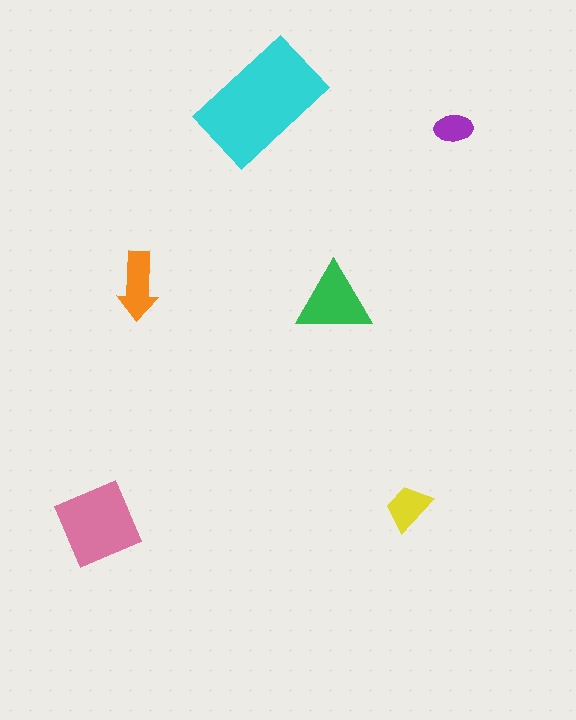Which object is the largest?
The cyan rectangle.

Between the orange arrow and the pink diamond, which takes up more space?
The pink diamond.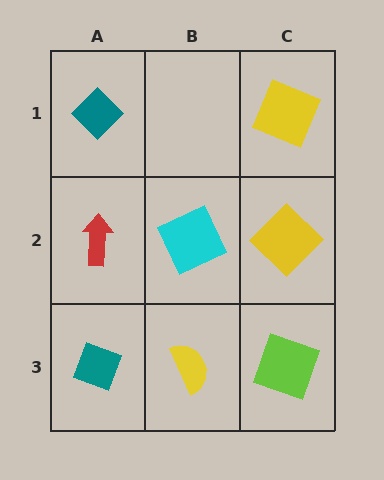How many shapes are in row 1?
2 shapes.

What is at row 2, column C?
A yellow diamond.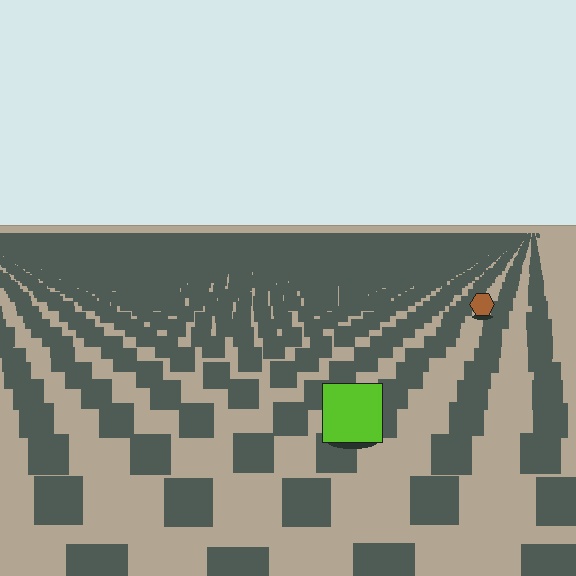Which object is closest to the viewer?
The lime square is closest. The texture marks near it are larger and more spread out.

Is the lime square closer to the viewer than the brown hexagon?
Yes. The lime square is closer — you can tell from the texture gradient: the ground texture is coarser near it.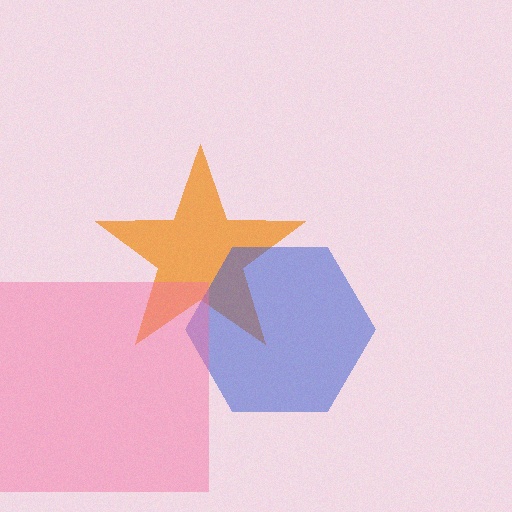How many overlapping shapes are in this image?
There are 3 overlapping shapes in the image.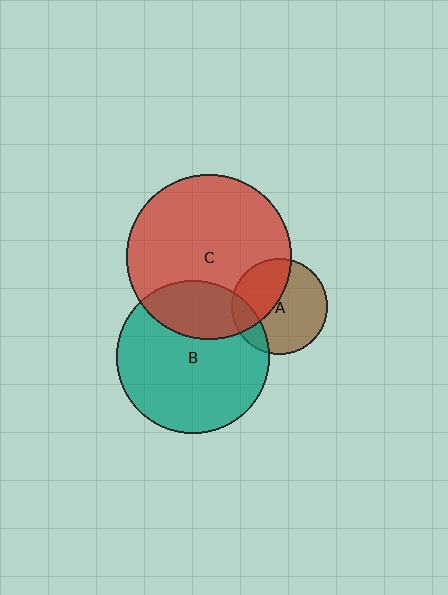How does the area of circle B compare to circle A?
Approximately 2.6 times.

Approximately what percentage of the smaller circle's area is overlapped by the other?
Approximately 40%.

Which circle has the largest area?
Circle C (red).